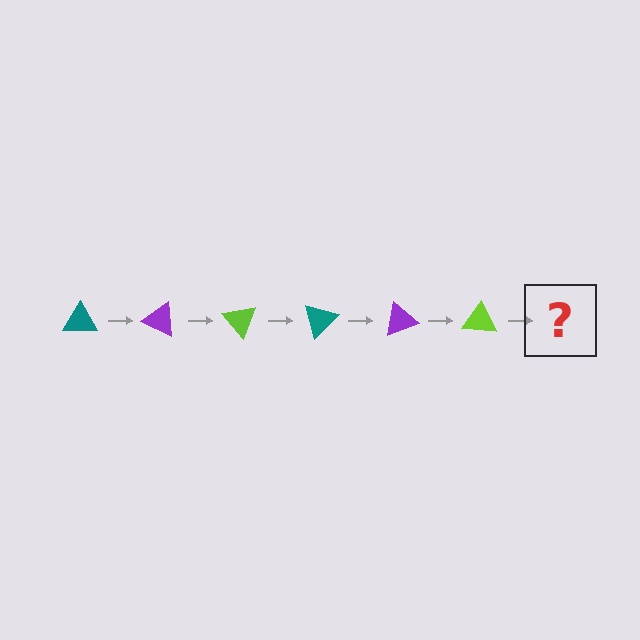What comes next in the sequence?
The next element should be a teal triangle, rotated 150 degrees from the start.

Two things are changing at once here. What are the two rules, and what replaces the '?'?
The two rules are that it rotates 25 degrees each step and the color cycles through teal, purple, and lime. The '?' should be a teal triangle, rotated 150 degrees from the start.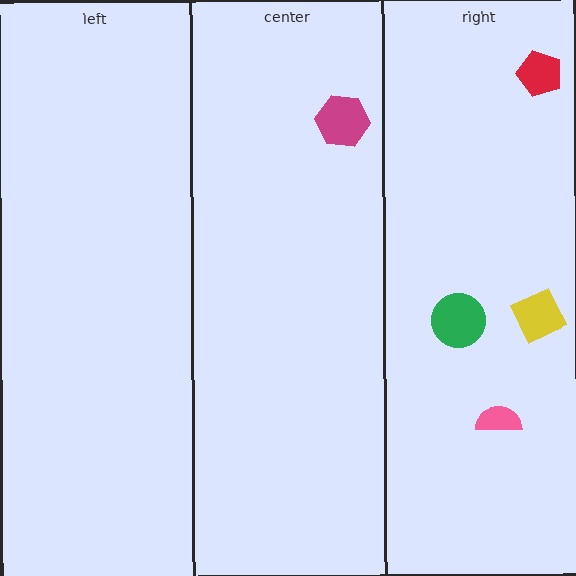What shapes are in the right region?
The pink semicircle, the yellow diamond, the red pentagon, the green circle.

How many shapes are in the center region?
1.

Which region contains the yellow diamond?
The right region.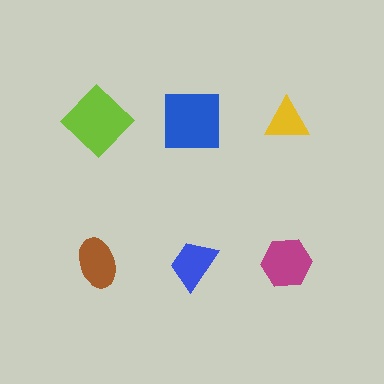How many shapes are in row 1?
3 shapes.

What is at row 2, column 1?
A brown ellipse.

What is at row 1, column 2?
A blue square.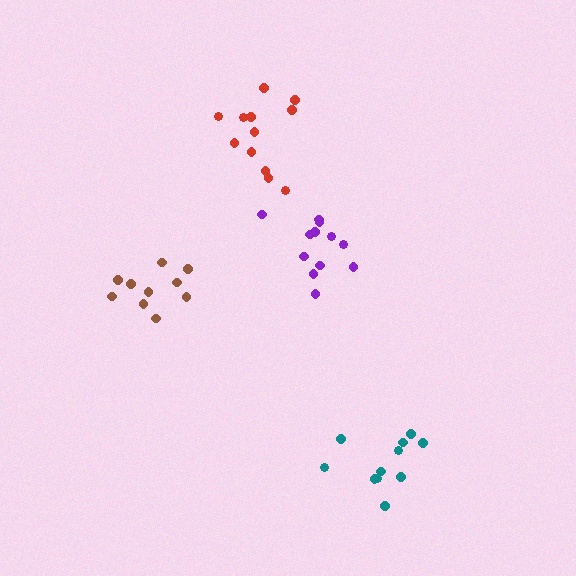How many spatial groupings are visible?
There are 4 spatial groupings.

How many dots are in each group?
Group 1: 12 dots, Group 2: 11 dots, Group 3: 12 dots, Group 4: 10 dots (45 total).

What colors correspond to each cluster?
The clusters are colored: red, teal, purple, brown.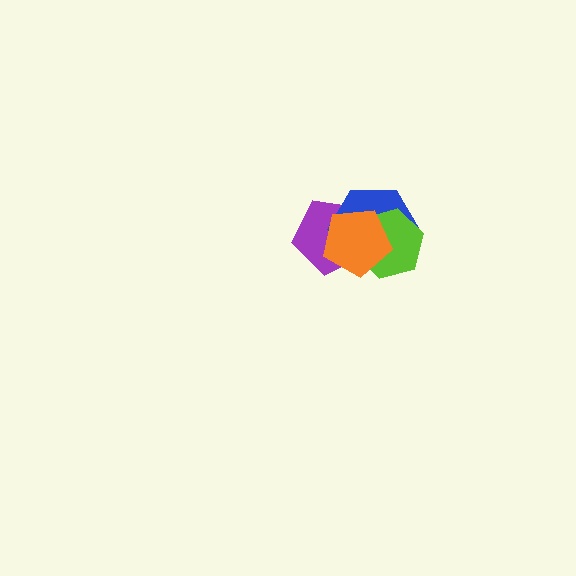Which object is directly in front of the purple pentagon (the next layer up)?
The blue hexagon is directly in front of the purple pentagon.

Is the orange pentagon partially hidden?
No, no other shape covers it.